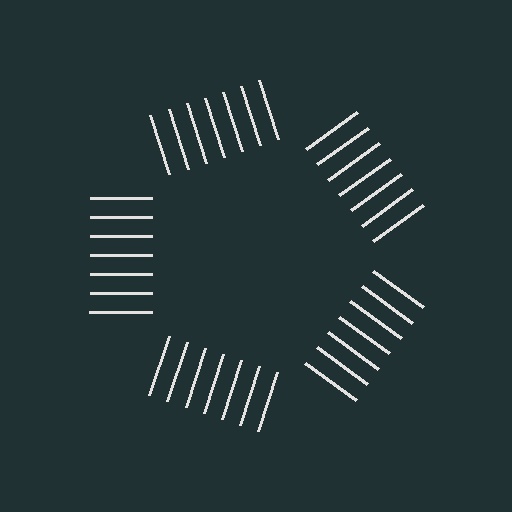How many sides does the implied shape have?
5 sides — the line-ends trace a pentagon.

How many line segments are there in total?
35 — 7 along each of the 5 edges.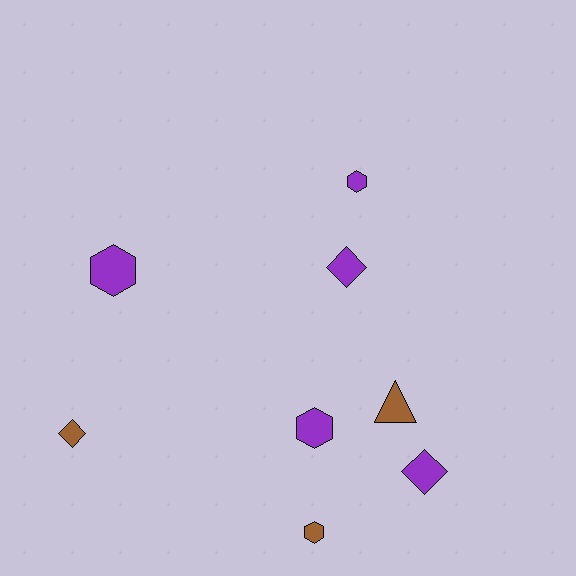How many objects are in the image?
There are 8 objects.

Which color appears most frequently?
Purple, with 5 objects.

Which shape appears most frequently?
Hexagon, with 4 objects.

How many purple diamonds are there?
There are 2 purple diamonds.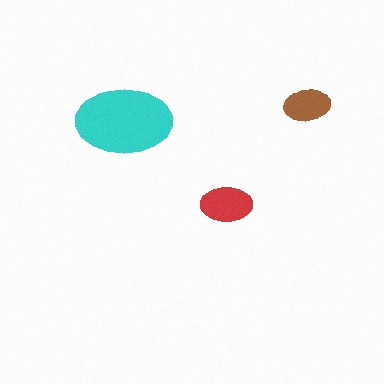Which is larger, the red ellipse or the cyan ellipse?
The cyan one.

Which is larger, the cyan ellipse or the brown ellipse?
The cyan one.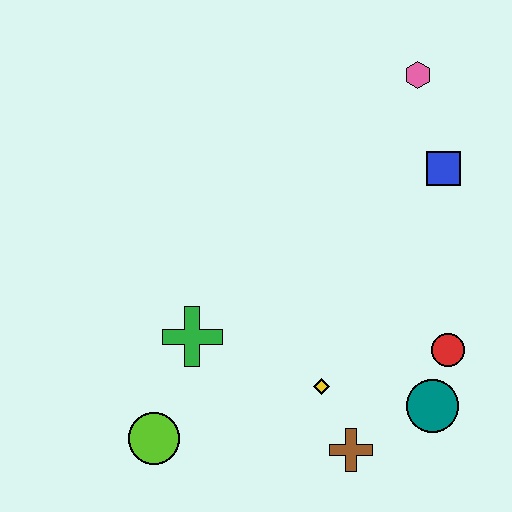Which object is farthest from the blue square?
The lime circle is farthest from the blue square.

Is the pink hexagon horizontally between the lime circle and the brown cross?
No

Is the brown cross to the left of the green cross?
No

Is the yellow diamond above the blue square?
No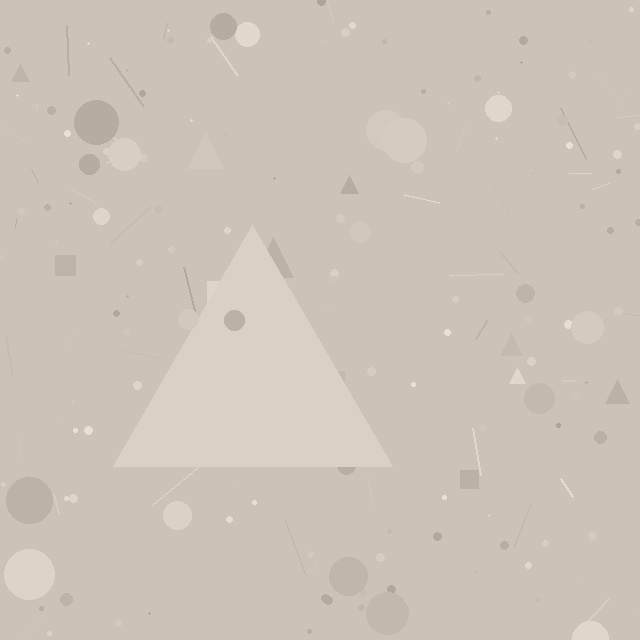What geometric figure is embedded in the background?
A triangle is embedded in the background.